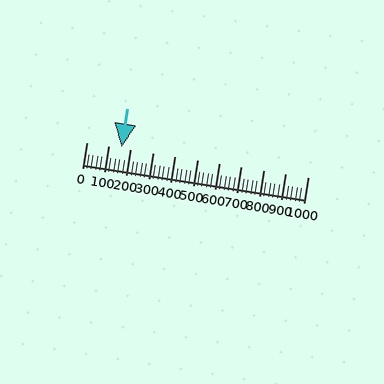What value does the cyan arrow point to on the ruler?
The cyan arrow points to approximately 160.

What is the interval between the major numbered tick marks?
The major tick marks are spaced 100 units apart.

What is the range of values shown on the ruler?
The ruler shows values from 0 to 1000.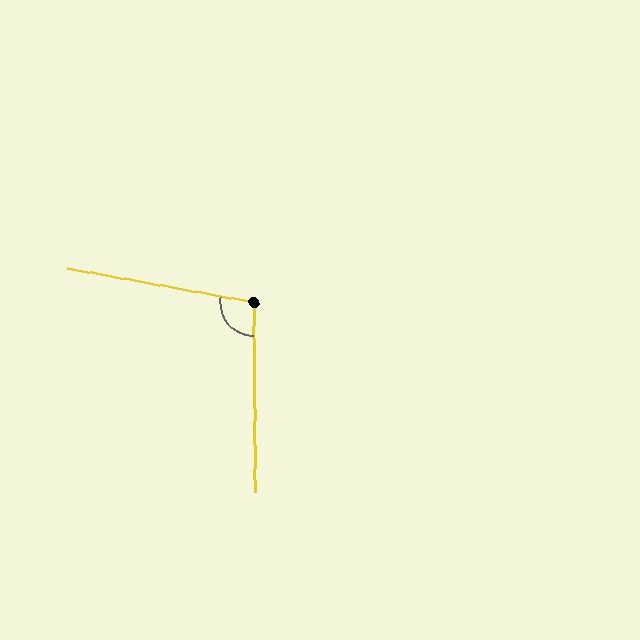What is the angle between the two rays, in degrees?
Approximately 101 degrees.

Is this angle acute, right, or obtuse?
It is obtuse.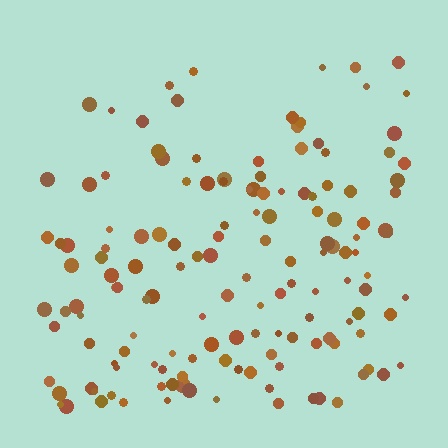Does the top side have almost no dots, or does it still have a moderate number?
Still a moderate number, just noticeably fewer than the bottom.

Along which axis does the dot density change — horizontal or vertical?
Vertical.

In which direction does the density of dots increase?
From top to bottom, with the bottom side densest.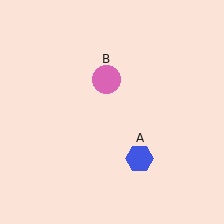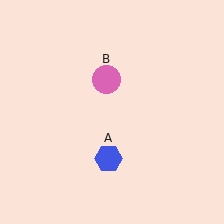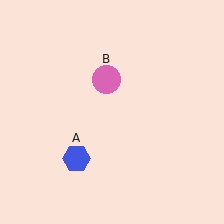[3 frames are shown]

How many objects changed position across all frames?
1 object changed position: blue hexagon (object A).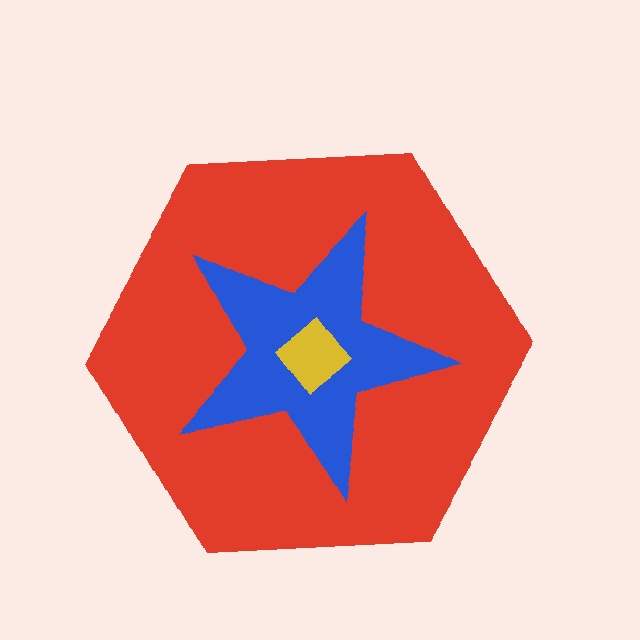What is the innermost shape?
The yellow diamond.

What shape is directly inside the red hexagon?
The blue star.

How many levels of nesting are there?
3.